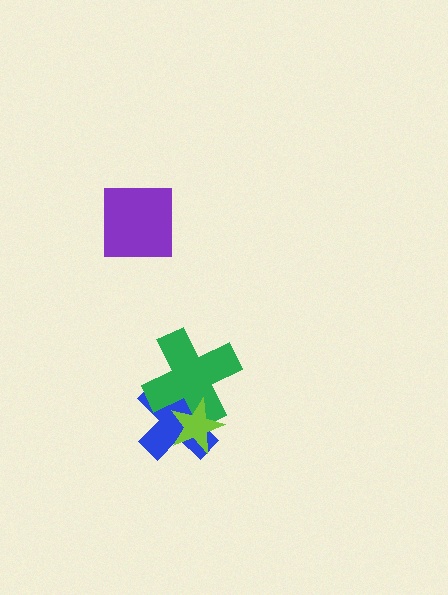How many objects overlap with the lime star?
2 objects overlap with the lime star.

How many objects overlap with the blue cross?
2 objects overlap with the blue cross.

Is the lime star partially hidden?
No, no other shape covers it.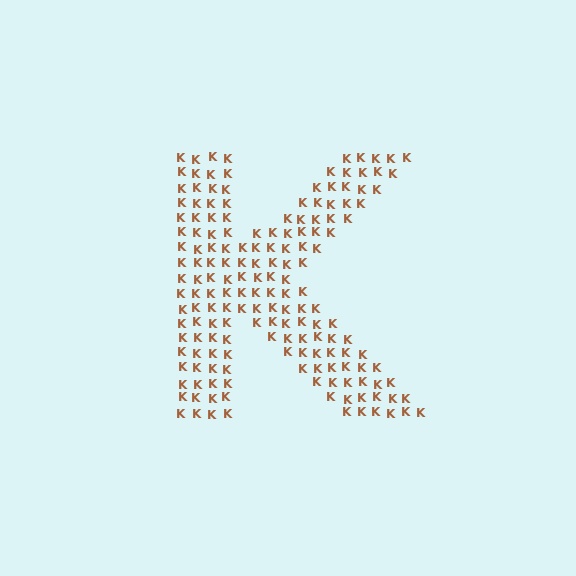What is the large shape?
The large shape is the letter K.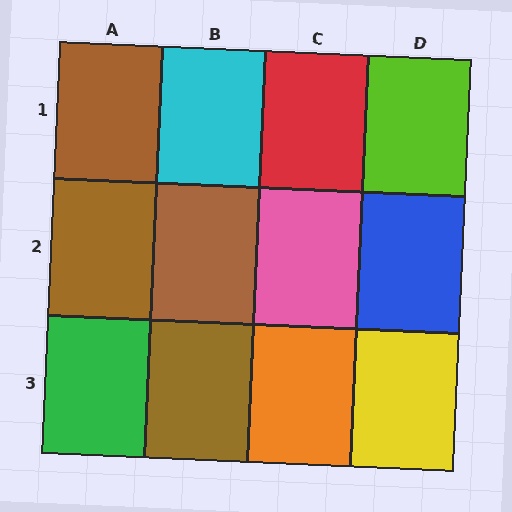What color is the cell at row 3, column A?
Green.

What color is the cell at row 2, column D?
Blue.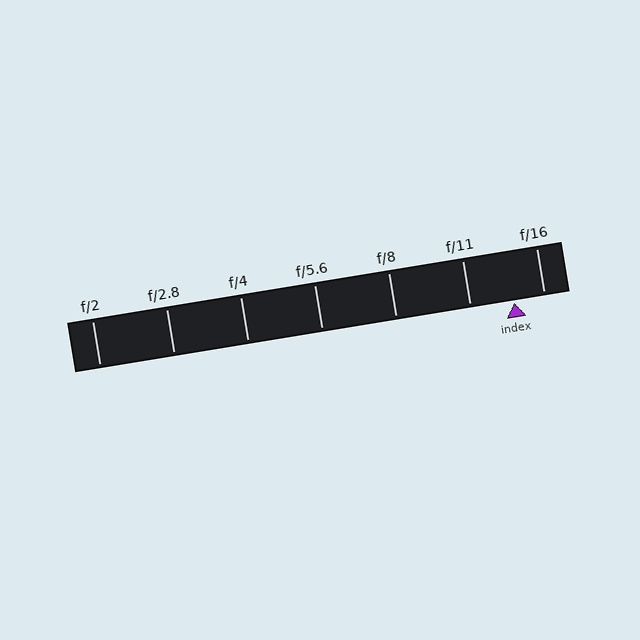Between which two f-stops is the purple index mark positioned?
The index mark is between f/11 and f/16.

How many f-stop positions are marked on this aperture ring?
There are 7 f-stop positions marked.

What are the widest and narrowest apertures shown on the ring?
The widest aperture shown is f/2 and the narrowest is f/16.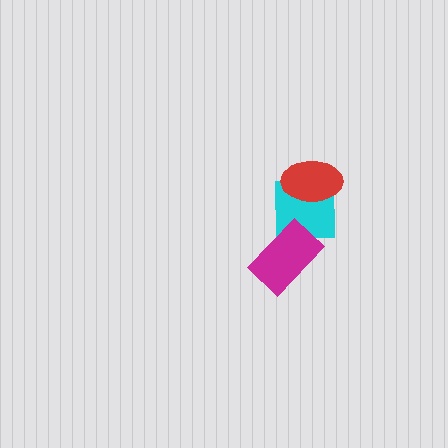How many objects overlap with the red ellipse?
1 object overlaps with the red ellipse.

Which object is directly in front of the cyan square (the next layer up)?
The magenta rectangle is directly in front of the cyan square.